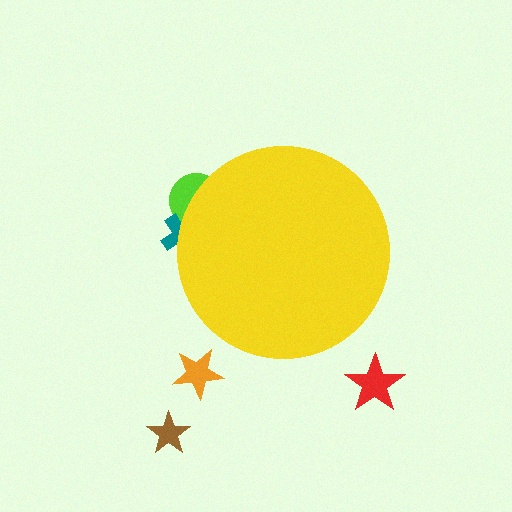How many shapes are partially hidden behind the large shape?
2 shapes are partially hidden.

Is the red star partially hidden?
No, the red star is fully visible.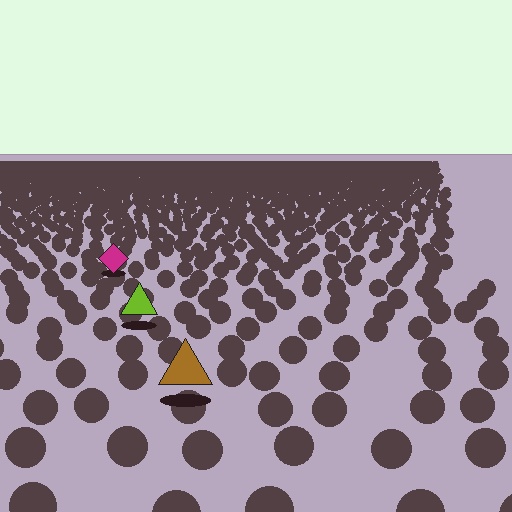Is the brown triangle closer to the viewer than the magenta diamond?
Yes. The brown triangle is closer — you can tell from the texture gradient: the ground texture is coarser near it.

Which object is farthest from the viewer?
The magenta diamond is farthest from the viewer. It appears smaller and the ground texture around it is denser.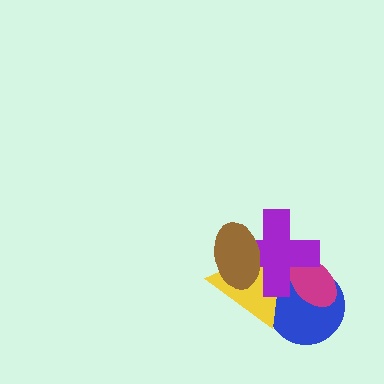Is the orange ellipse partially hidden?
Yes, it is partially covered by another shape.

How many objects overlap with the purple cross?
5 objects overlap with the purple cross.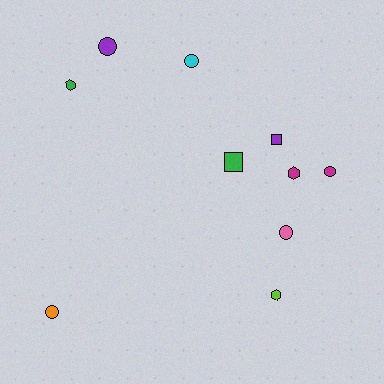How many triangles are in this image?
There are no triangles.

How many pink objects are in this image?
There is 1 pink object.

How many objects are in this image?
There are 10 objects.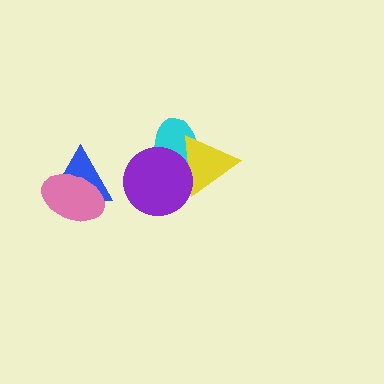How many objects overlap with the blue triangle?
1 object overlaps with the blue triangle.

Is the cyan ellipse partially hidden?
Yes, it is partially covered by another shape.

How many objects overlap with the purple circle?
2 objects overlap with the purple circle.